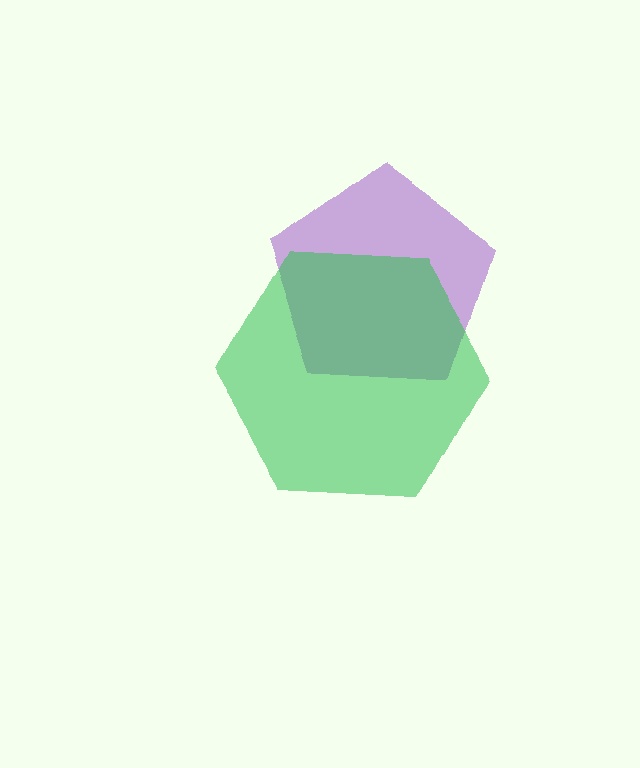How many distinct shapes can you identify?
There are 2 distinct shapes: a purple pentagon, a green hexagon.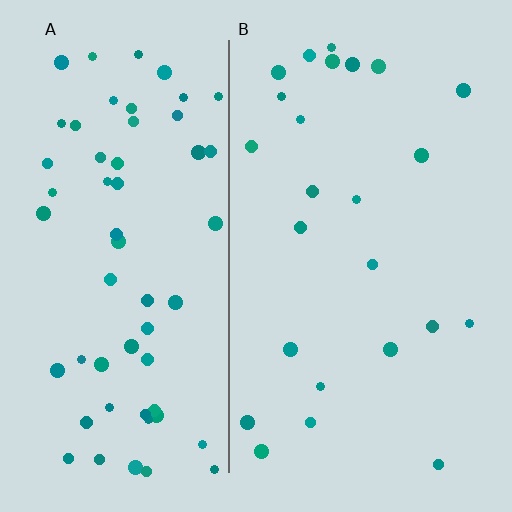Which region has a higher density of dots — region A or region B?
A (the left).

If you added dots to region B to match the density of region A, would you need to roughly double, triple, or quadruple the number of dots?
Approximately double.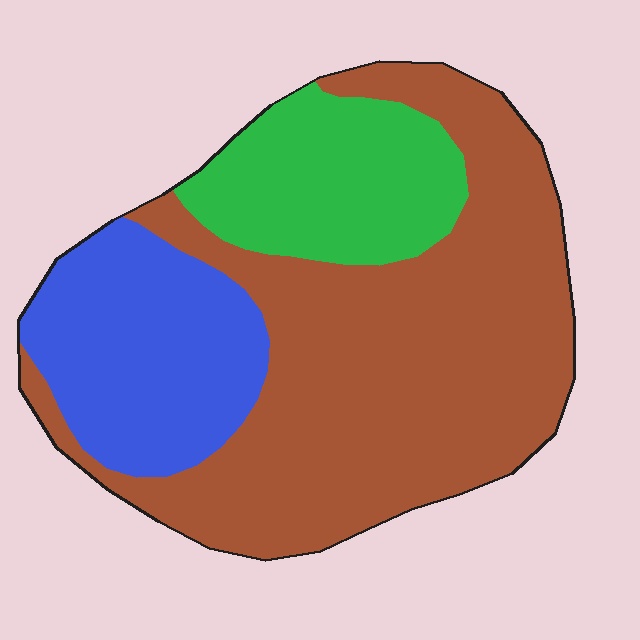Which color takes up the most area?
Brown, at roughly 60%.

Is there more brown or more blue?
Brown.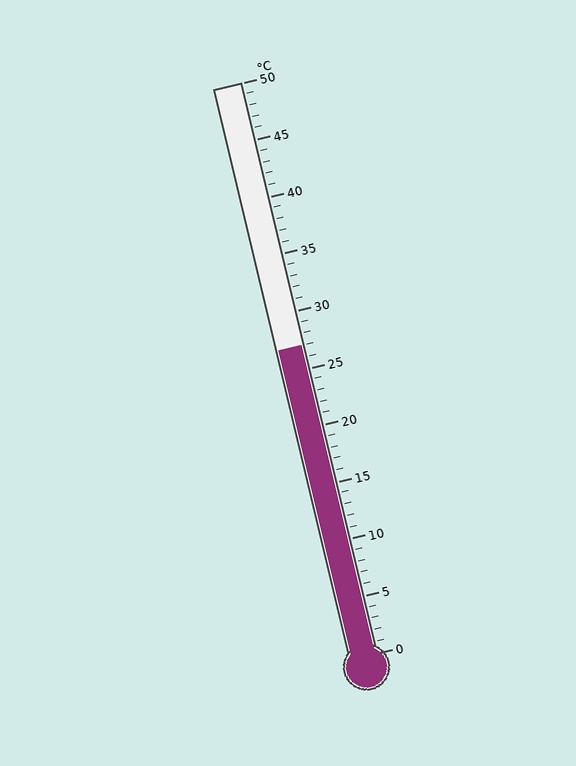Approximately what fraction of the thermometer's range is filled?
The thermometer is filled to approximately 55% of its range.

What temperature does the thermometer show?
The thermometer shows approximately 27°C.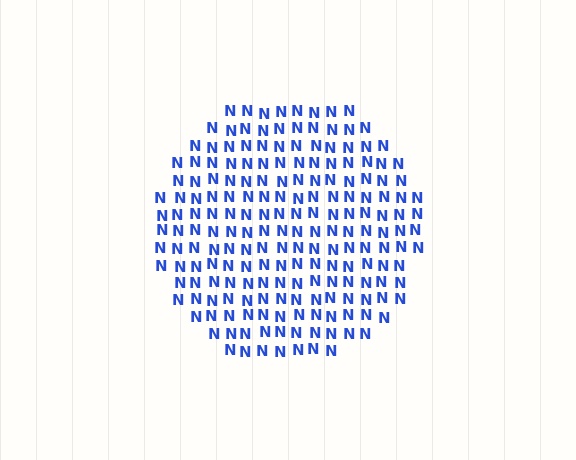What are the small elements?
The small elements are letter N's.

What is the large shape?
The large shape is a circle.